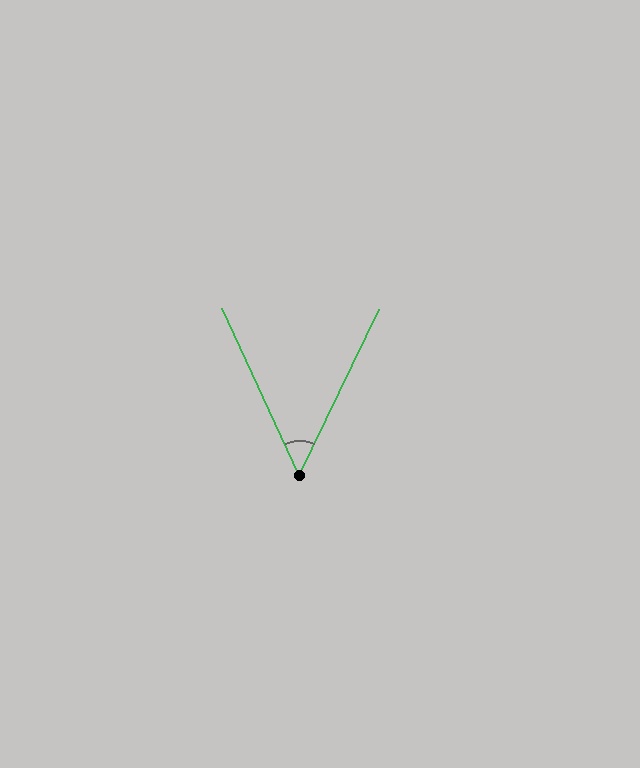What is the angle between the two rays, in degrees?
Approximately 51 degrees.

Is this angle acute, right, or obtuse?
It is acute.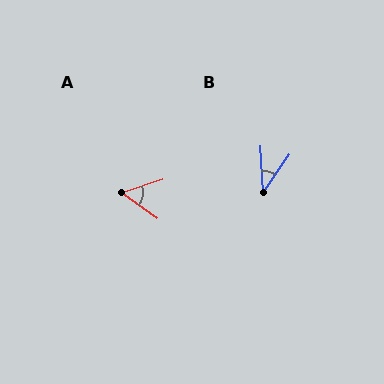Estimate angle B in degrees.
Approximately 38 degrees.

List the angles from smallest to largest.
B (38°), A (53°).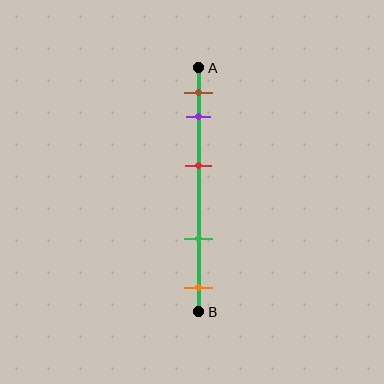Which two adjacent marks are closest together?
The brown and purple marks are the closest adjacent pair.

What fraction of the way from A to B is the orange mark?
The orange mark is approximately 90% (0.9) of the way from A to B.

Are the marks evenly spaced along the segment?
No, the marks are not evenly spaced.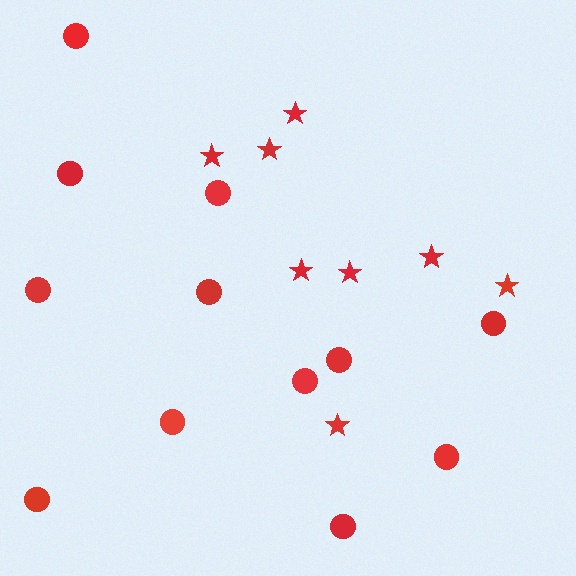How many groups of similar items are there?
There are 2 groups: one group of stars (8) and one group of circles (12).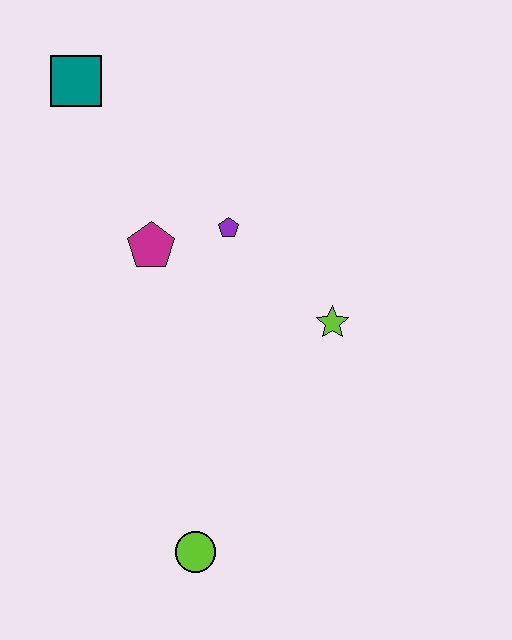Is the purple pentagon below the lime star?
No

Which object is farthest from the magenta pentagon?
The lime circle is farthest from the magenta pentagon.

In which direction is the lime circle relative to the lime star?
The lime circle is below the lime star.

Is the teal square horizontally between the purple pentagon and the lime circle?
No